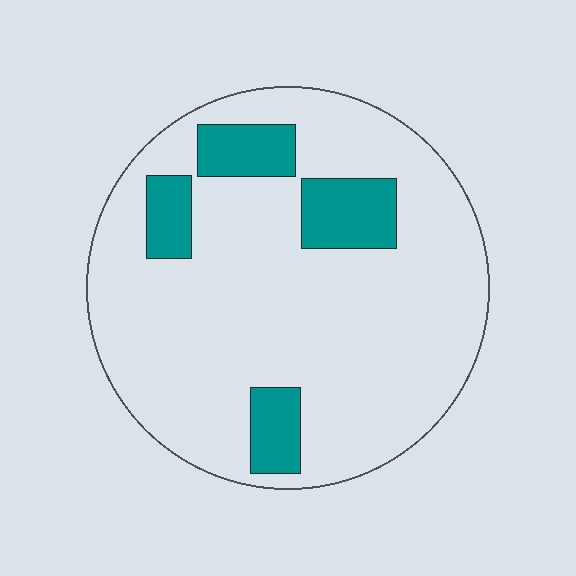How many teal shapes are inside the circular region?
4.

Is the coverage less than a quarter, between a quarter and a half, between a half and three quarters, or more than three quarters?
Less than a quarter.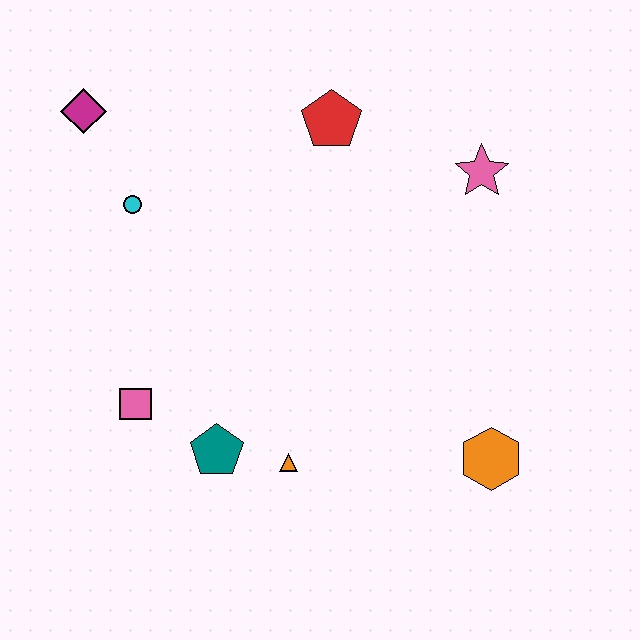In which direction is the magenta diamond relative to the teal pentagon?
The magenta diamond is above the teal pentagon.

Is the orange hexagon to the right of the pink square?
Yes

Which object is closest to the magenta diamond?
The cyan circle is closest to the magenta diamond.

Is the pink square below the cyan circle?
Yes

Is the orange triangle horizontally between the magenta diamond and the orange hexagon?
Yes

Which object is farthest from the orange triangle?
The magenta diamond is farthest from the orange triangle.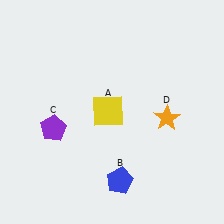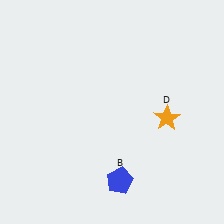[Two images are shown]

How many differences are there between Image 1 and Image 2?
There are 2 differences between the two images.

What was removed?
The purple pentagon (C), the yellow square (A) were removed in Image 2.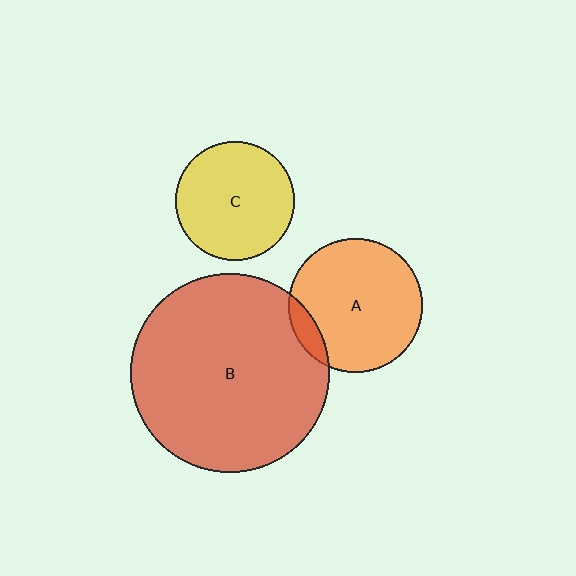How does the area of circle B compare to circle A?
Approximately 2.2 times.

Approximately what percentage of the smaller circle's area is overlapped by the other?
Approximately 10%.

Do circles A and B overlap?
Yes.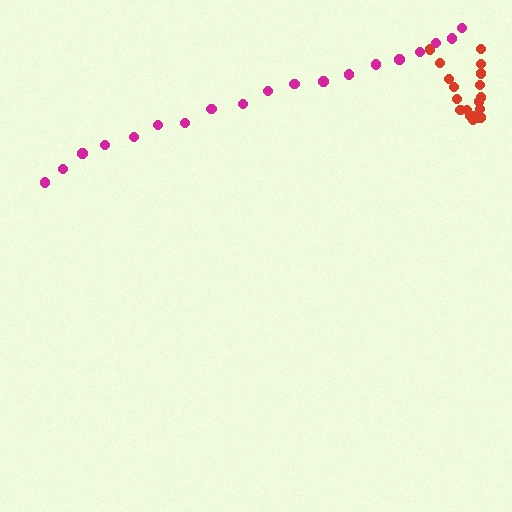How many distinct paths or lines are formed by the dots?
There are 2 distinct paths.